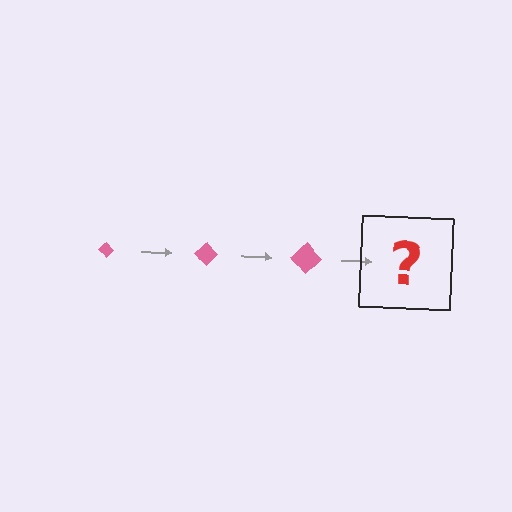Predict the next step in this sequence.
The next step is a pink diamond, larger than the previous one.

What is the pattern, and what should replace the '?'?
The pattern is that the diamond gets progressively larger each step. The '?' should be a pink diamond, larger than the previous one.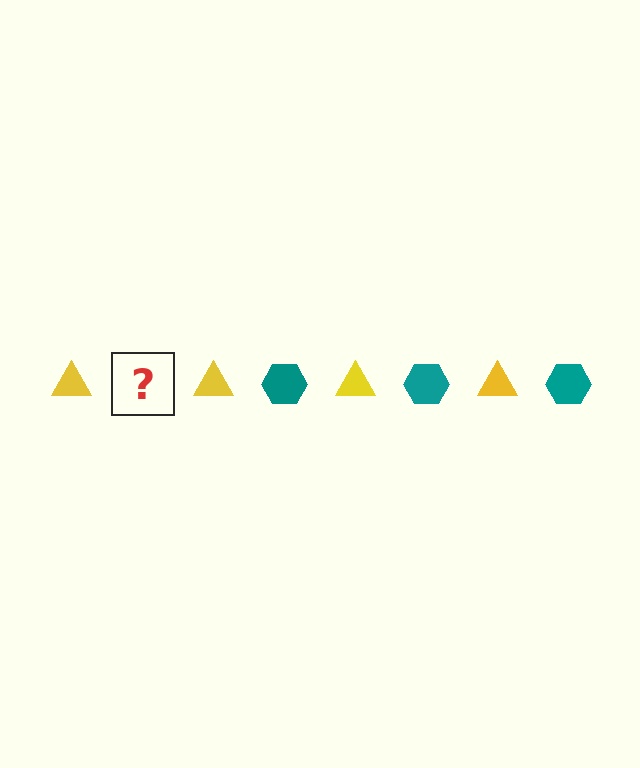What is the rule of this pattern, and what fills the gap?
The rule is that the pattern alternates between yellow triangle and teal hexagon. The gap should be filled with a teal hexagon.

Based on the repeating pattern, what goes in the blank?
The blank should be a teal hexagon.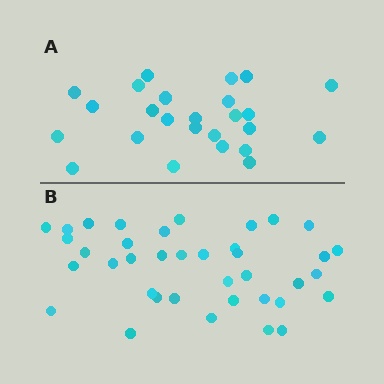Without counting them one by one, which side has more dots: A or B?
Region B (the bottom region) has more dots.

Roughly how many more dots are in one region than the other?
Region B has approximately 15 more dots than region A.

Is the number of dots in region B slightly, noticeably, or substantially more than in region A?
Region B has substantially more. The ratio is roughly 1.5 to 1.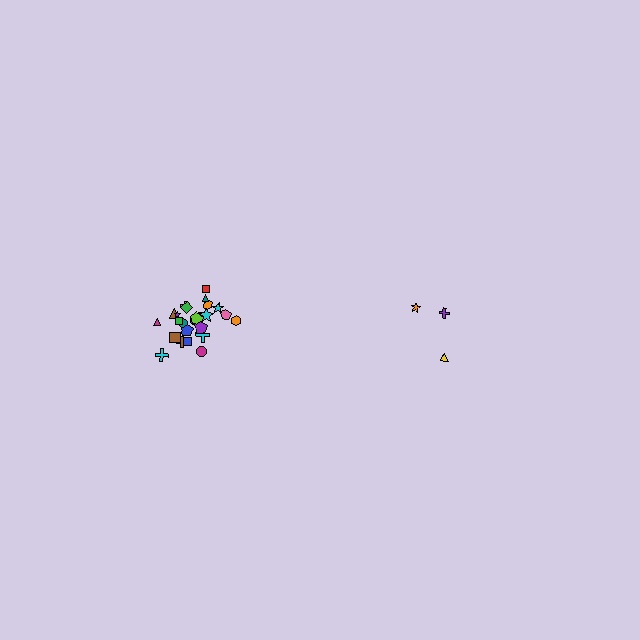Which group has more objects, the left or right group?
The left group.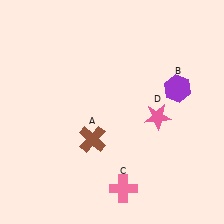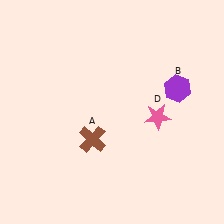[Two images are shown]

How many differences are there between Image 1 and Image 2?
There is 1 difference between the two images.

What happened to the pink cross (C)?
The pink cross (C) was removed in Image 2. It was in the bottom-right area of Image 1.